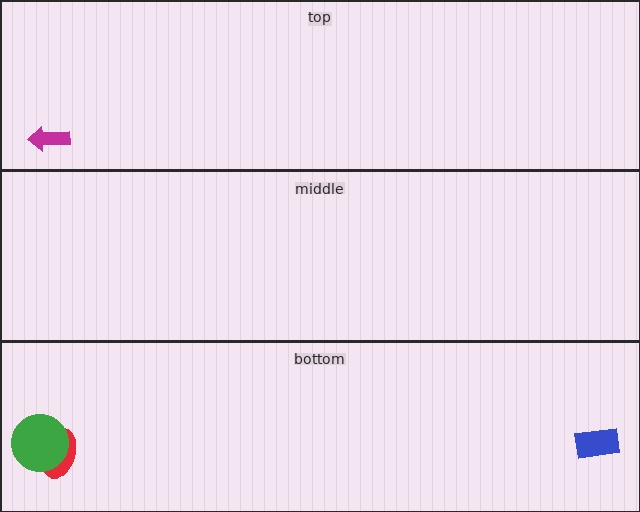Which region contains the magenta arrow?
The top region.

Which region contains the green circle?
The bottom region.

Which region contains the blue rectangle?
The bottom region.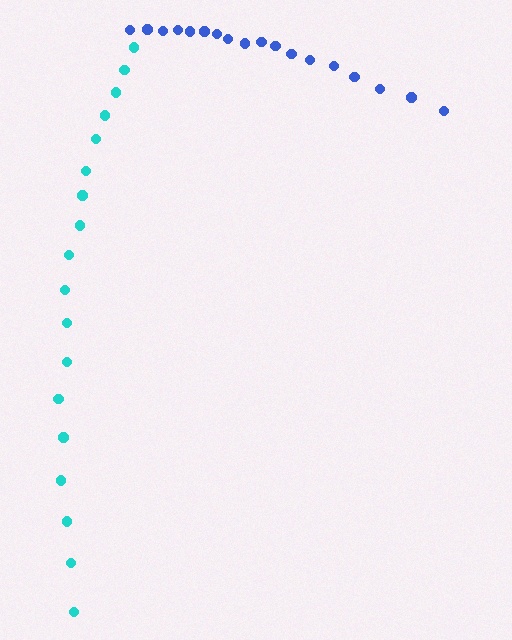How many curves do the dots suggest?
There are 2 distinct paths.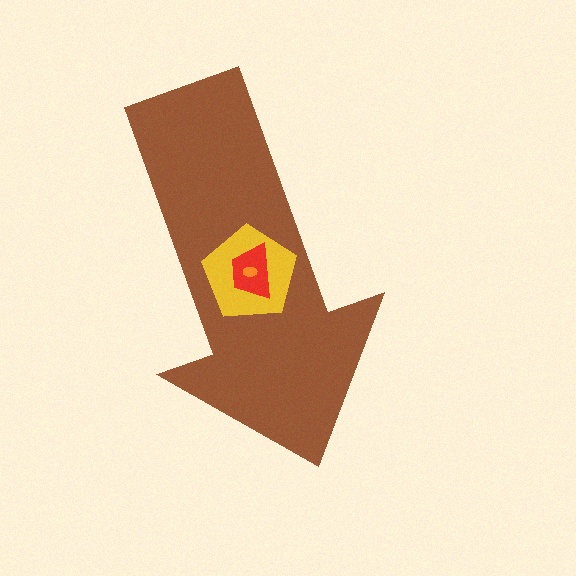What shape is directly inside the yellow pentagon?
The red trapezoid.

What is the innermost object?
The orange ellipse.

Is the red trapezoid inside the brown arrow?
Yes.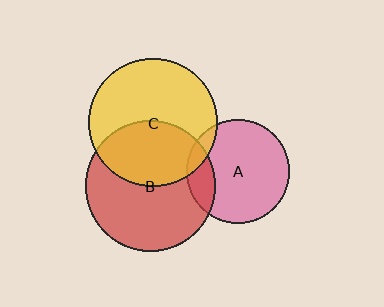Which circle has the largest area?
Circle B (red).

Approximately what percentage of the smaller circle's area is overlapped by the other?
Approximately 10%.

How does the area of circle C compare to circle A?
Approximately 1.6 times.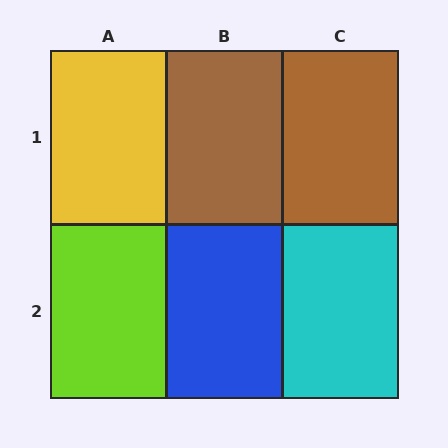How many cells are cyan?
1 cell is cyan.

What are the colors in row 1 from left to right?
Yellow, brown, brown.